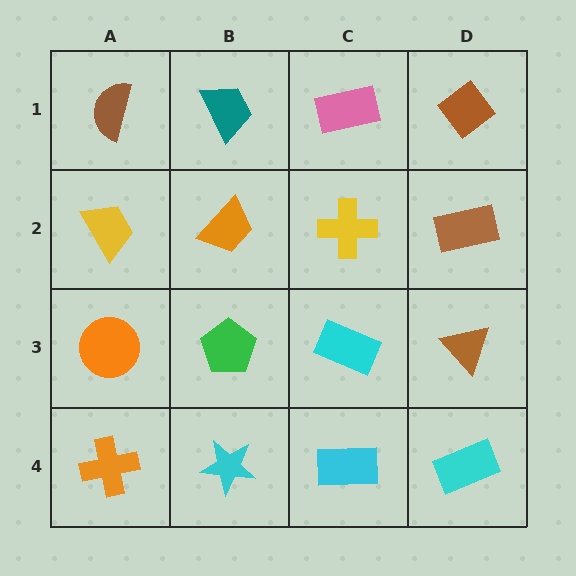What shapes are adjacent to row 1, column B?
An orange trapezoid (row 2, column B), a brown semicircle (row 1, column A), a pink rectangle (row 1, column C).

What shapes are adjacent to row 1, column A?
A yellow trapezoid (row 2, column A), a teal trapezoid (row 1, column B).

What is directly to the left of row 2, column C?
An orange trapezoid.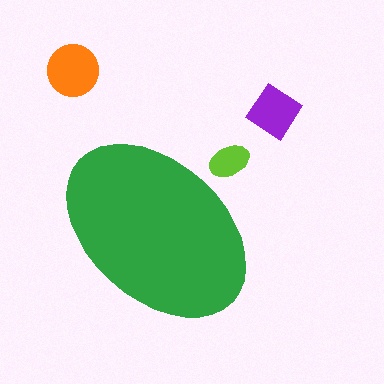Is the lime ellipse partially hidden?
Yes, the lime ellipse is partially hidden behind the green ellipse.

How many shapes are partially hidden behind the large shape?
1 shape is partially hidden.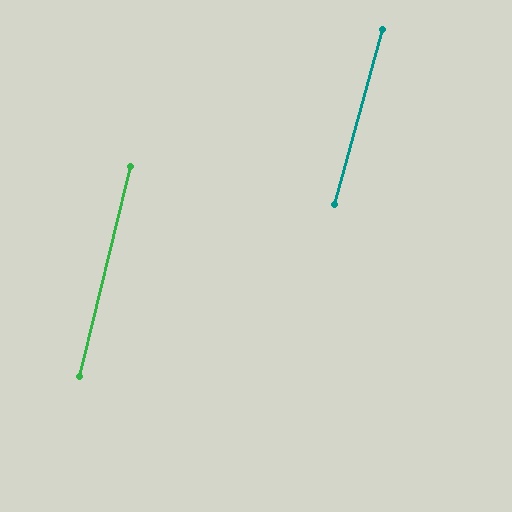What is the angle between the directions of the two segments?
Approximately 2 degrees.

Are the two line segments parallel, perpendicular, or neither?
Parallel — their directions differ by only 1.8°.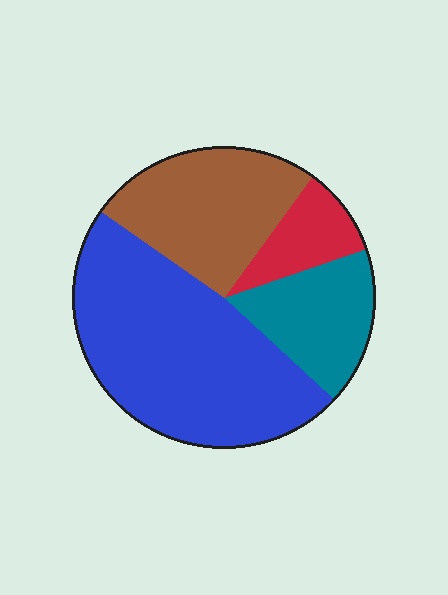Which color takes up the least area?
Red, at roughly 10%.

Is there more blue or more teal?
Blue.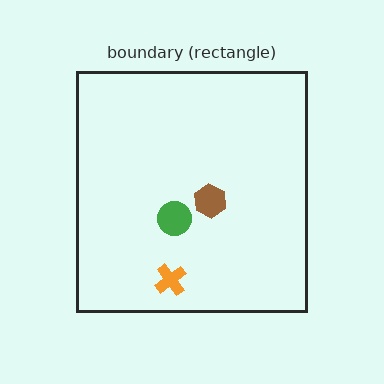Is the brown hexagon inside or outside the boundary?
Inside.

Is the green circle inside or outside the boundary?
Inside.